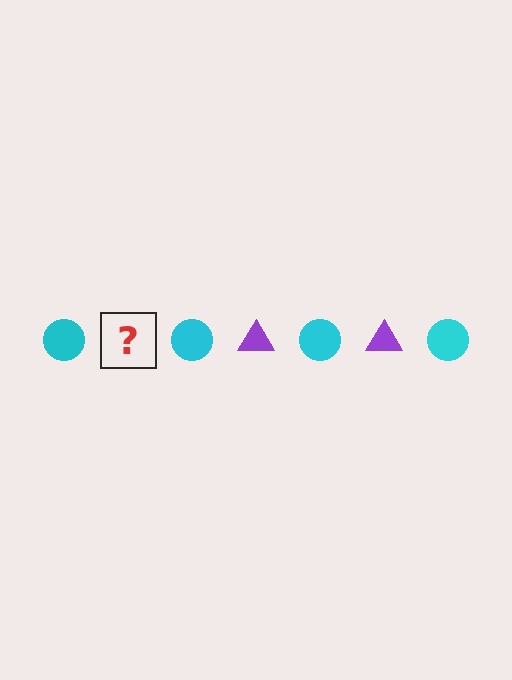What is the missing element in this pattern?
The missing element is a purple triangle.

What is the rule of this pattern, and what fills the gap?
The rule is that the pattern alternates between cyan circle and purple triangle. The gap should be filled with a purple triangle.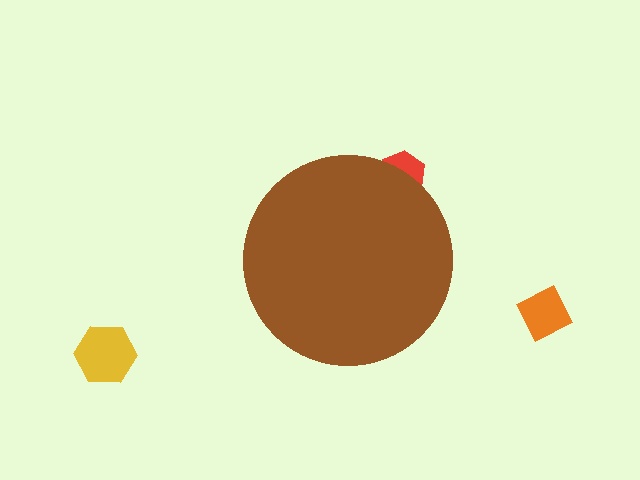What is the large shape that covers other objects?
A brown circle.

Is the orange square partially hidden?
No, the orange square is fully visible.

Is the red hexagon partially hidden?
Yes, the red hexagon is partially hidden behind the brown circle.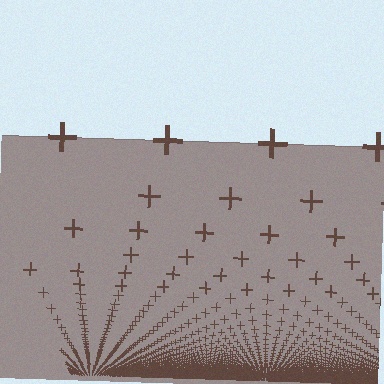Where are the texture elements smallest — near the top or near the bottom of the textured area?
Near the bottom.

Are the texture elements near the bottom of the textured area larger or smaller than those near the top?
Smaller. The gradient is inverted — elements near the bottom are smaller and denser.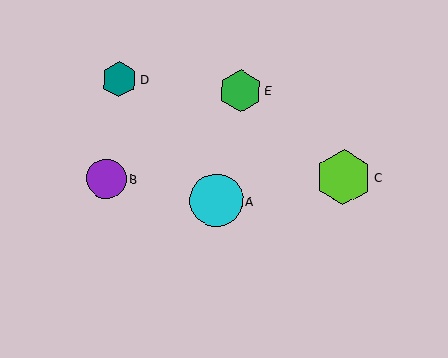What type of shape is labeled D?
Shape D is a teal hexagon.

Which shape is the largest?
The lime hexagon (labeled C) is the largest.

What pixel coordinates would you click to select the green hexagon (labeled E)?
Click at (241, 91) to select the green hexagon E.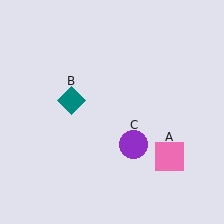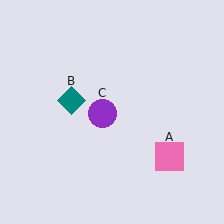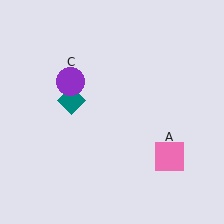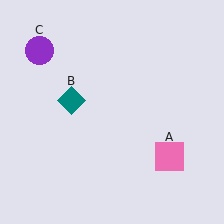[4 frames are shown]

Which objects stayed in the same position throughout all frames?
Pink square (object A) and teal diamond (object B) remained stationary.